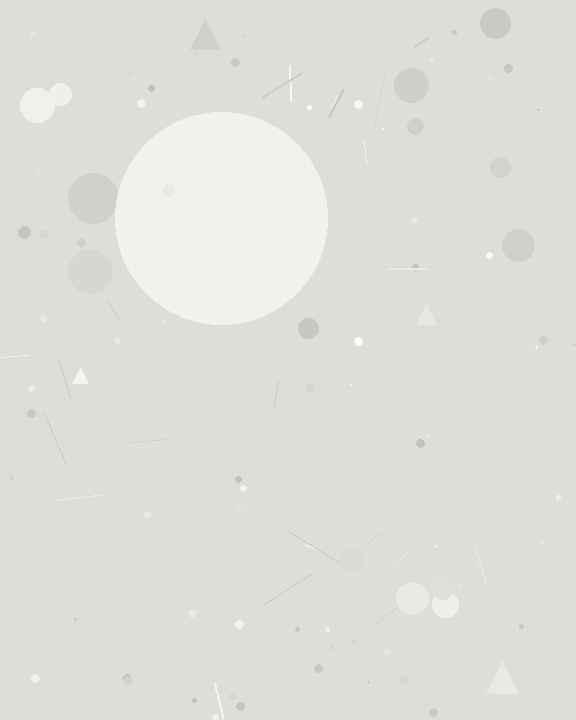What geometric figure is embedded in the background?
A circle is embedded in the background.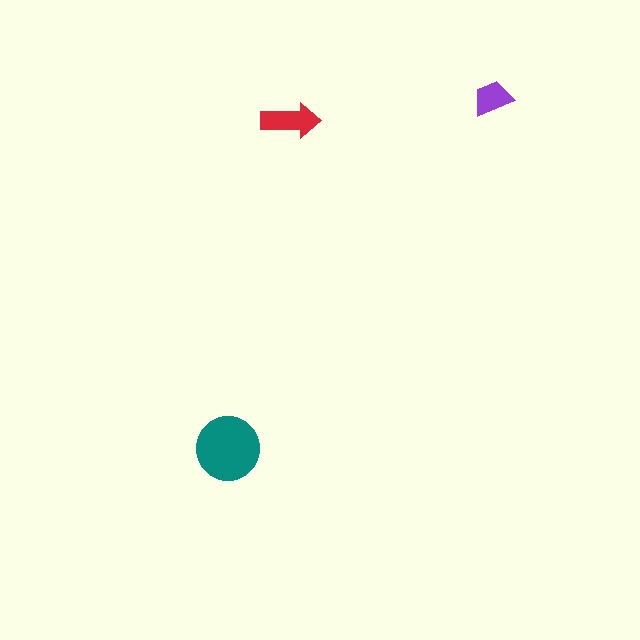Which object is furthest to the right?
The purple trapezoid is rightmost.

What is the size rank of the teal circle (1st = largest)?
1st.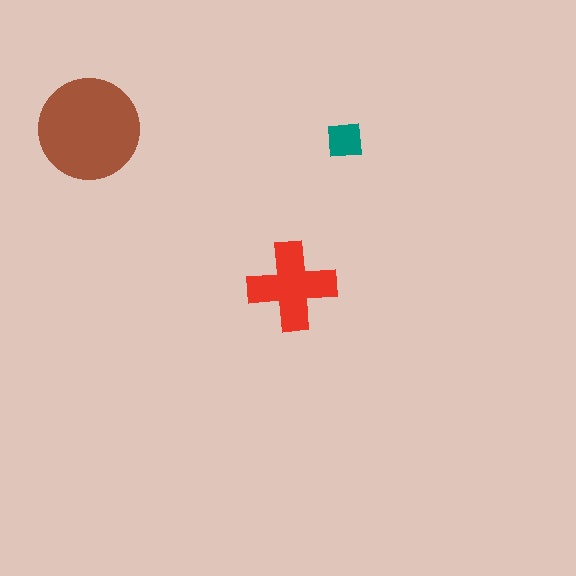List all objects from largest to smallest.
The brown circle, the red cross, the teal square.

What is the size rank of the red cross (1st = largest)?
2nd.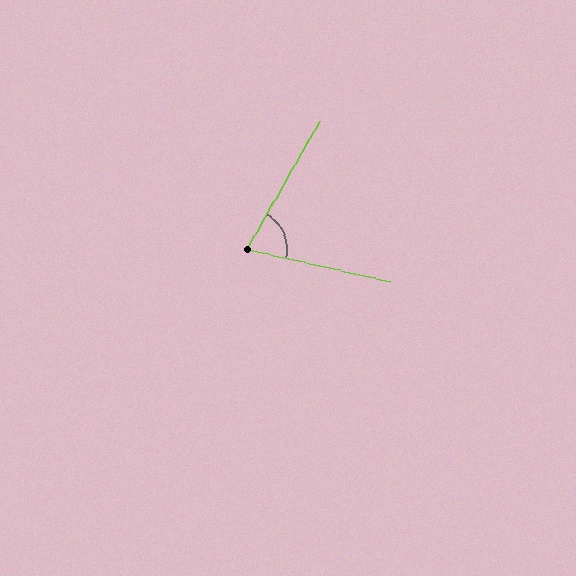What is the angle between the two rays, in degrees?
Approximately 73 degrees.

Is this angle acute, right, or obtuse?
It is acute.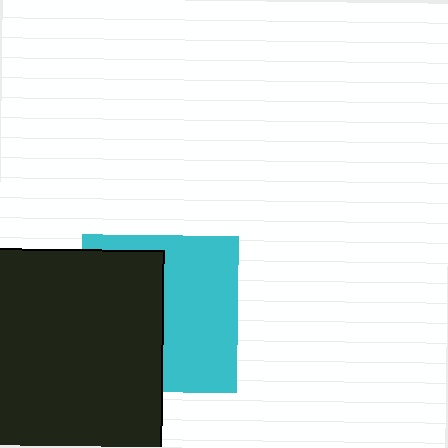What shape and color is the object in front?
The object in front is a black square.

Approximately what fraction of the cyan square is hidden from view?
Roughly 48% of the cyan square is hidden behind the black square.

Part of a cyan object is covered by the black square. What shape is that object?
It is a square.